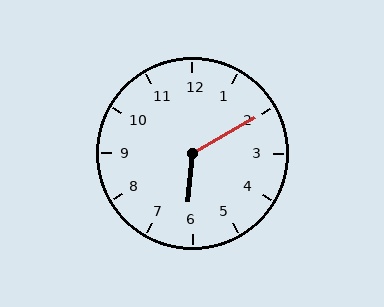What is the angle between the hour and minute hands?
Approximately 125 degrees.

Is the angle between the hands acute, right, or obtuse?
It is obtuse.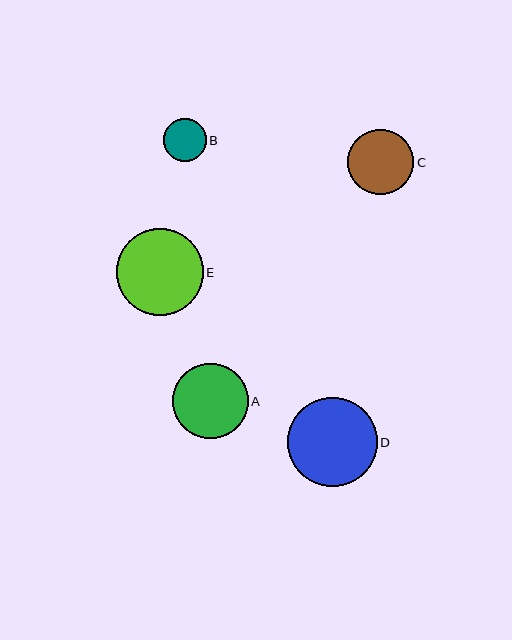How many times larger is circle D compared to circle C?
Circle D is approximately 1.4 times the size of circle C.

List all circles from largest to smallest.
From largest to smallest: D, E, A, C, B.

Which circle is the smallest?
Circle B is the smallest with a size of approximately 43 pixels.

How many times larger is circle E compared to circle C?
Circle E is approximately 1.3 times the size of circle C.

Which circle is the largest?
Circle D is the largest with a size of approximately 90 pixels.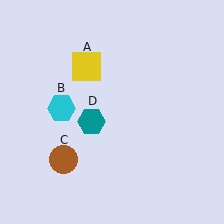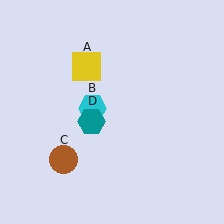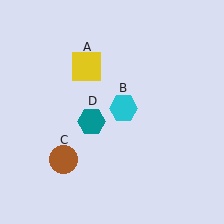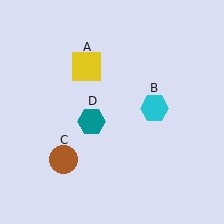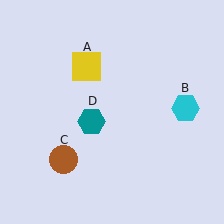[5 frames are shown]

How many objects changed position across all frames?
1 object changed position: cyan hexagon (object B).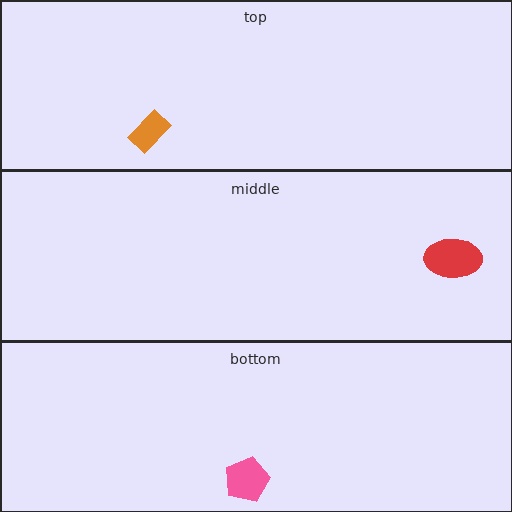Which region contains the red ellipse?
The middle region.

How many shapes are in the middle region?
1.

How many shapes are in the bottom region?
1.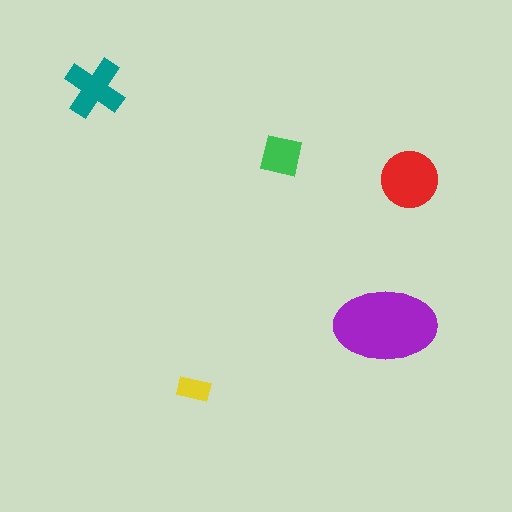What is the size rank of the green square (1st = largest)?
4th.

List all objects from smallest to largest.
The yellow rectangle, the green square, the teal cross, the red circle, the purple ellipse.